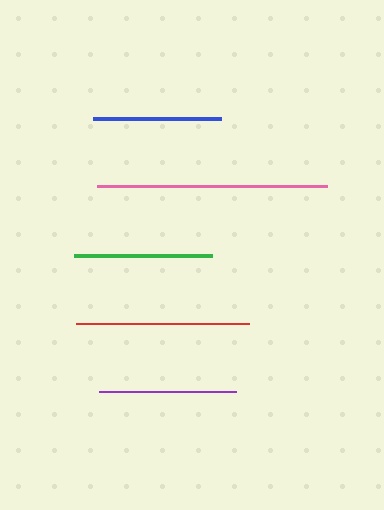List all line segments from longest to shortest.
From longest to shortest: pink, red, green, purple, blue.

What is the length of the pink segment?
The pink segment is approximately 230 pixels long.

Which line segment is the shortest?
The blue line is the shortest at approximately 127 pixels.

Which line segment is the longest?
The pink line is the longest at approximately 230 pixels.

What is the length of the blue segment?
The blue segment is approximately 127 pixels long.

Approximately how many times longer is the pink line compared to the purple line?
The pink line is approximately 1.7 times the length of the purple line.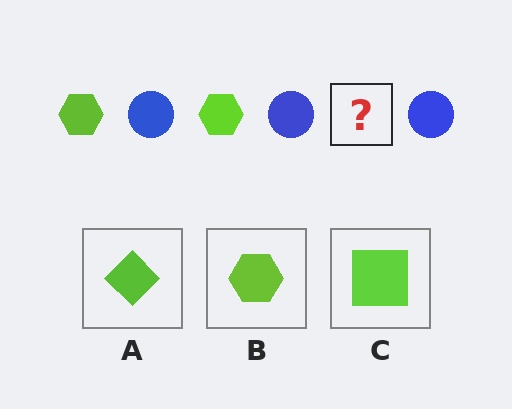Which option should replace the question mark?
Option B.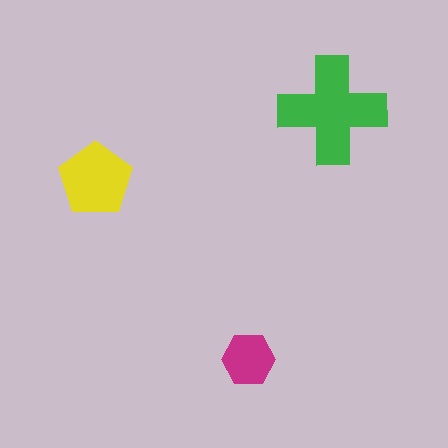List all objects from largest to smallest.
The green cross, the yellow pentagon, the magenta hexagon.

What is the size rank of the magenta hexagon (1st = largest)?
3rd.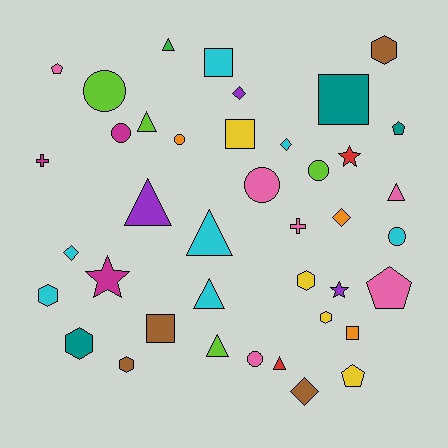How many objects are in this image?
There are 40 objects.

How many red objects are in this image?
There are 2 red objects.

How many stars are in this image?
There are 3 stars.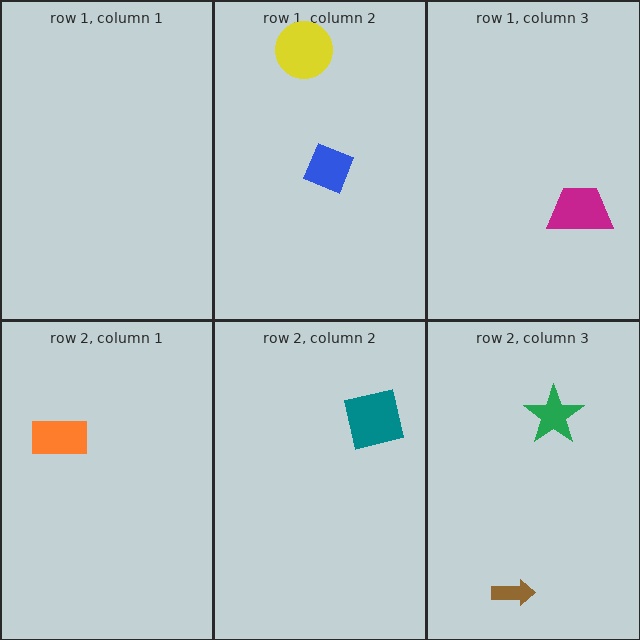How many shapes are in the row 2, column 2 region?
1.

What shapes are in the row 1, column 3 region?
The magenta trapezoid.